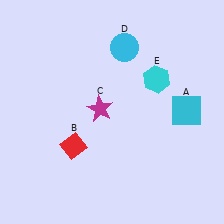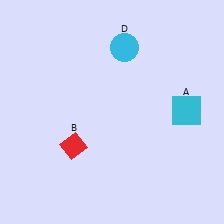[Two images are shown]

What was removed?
The magenta star (C), the cyan hexagon (E) were removed in Image 2.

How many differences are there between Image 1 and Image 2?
There are 2 differences between the two images.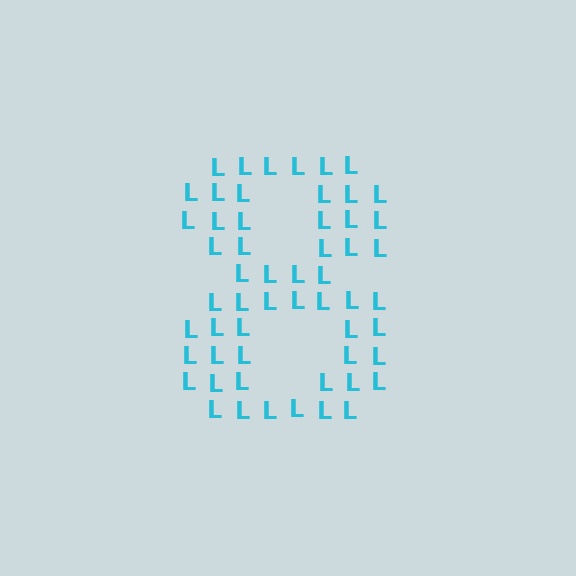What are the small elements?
The small elements are letter L's.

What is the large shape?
The large shape is the digit 8.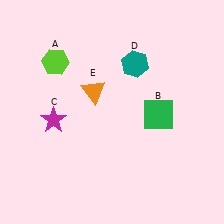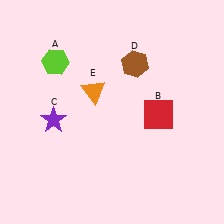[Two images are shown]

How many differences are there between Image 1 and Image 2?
There are 3 differences between the two images.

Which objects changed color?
B changed from green to red. C changed from magenta to purple. D changed from teal to brown.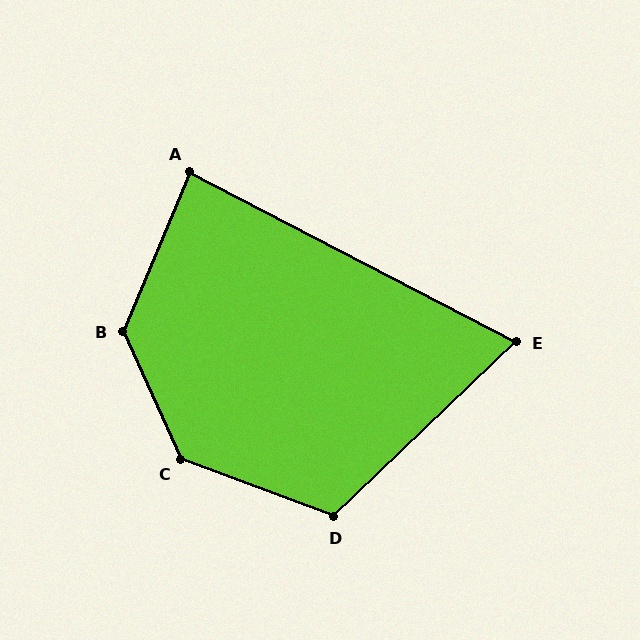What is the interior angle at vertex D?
Approximately 116 degrees (obtuse).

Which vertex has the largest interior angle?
C, at approximately 135 degrees.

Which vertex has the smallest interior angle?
E, at approximately 71 degrees.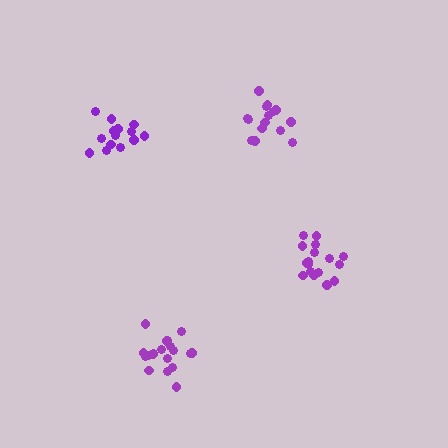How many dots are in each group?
Group 1: 15 dots, Group 2: 19 dots, Group 3: 15 dots, Group 4: 17 dots (66 total).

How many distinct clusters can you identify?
There are 4 distinct clusters.